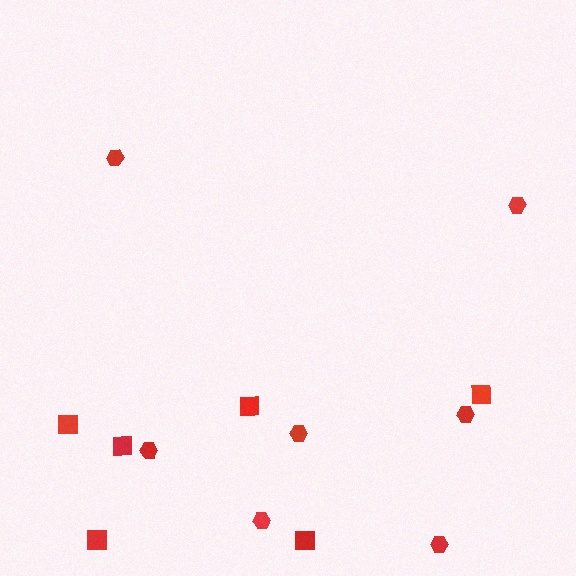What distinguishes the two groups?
There are 2 groups: one group of squares (6) and one group of hexagons (7).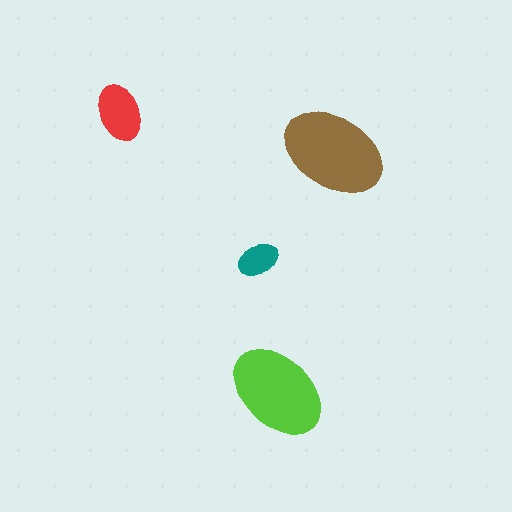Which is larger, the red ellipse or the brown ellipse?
The brown one.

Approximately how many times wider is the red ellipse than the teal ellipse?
About 1.5 times wider.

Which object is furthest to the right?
The brown ellipse is rightmost.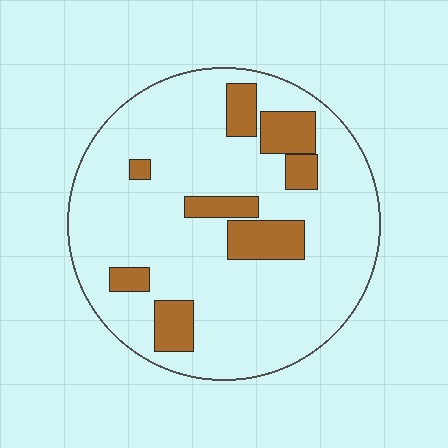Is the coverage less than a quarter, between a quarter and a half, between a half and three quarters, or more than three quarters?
Less than a quarter.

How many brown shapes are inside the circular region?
8.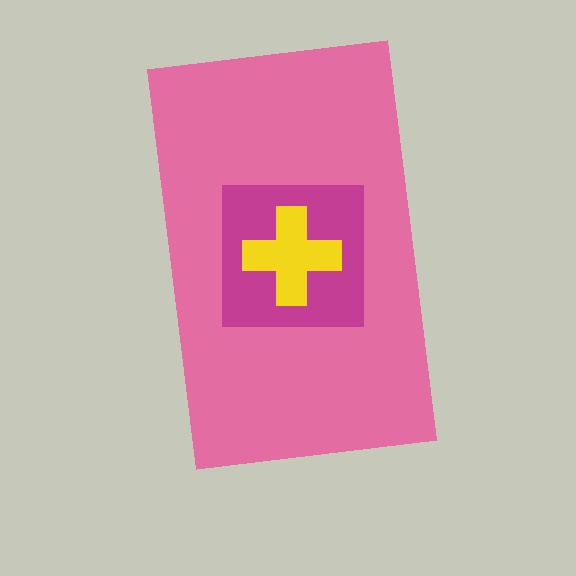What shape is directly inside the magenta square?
The yellow cross.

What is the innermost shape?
The yellow cross.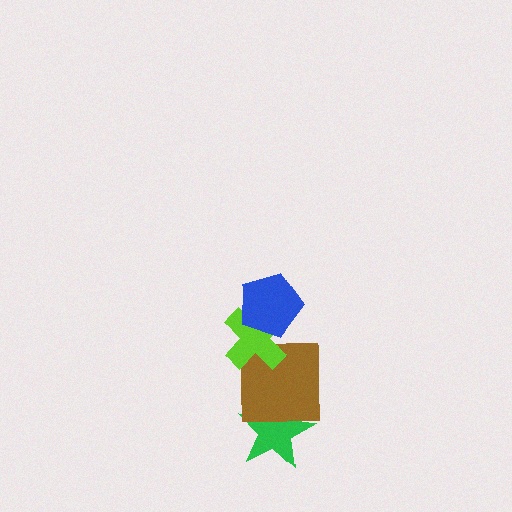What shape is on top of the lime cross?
The blue pentagon is on top of the lime cross.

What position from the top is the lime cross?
The lime cross is 2nd from the top.